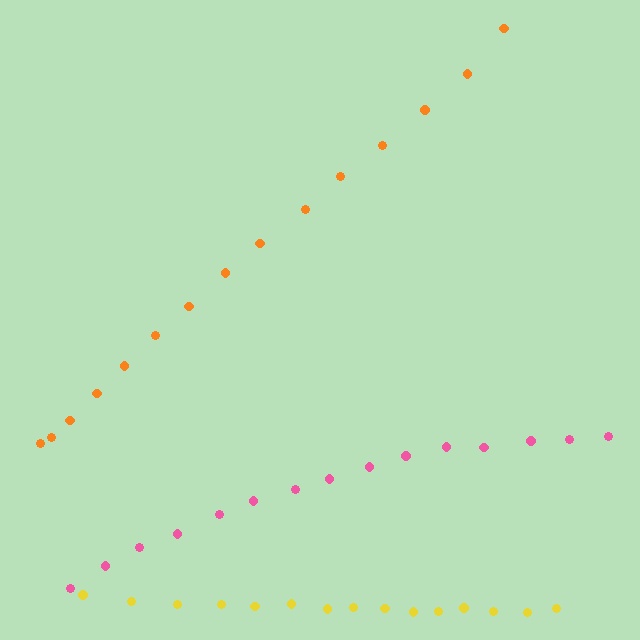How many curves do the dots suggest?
There are 3 distinct paths.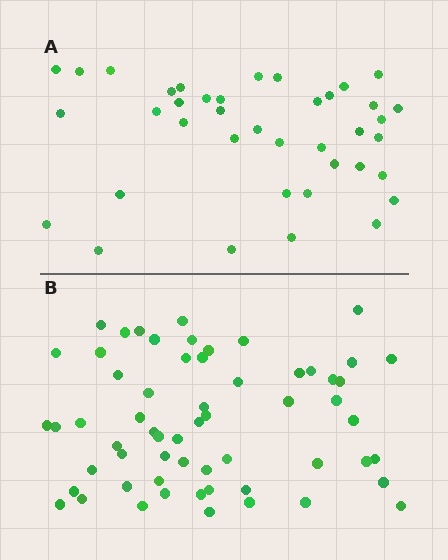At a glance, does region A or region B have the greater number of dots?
Region B (the bottom region) has more dots.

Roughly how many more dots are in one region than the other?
Region B has approximately 20 more dots than region A.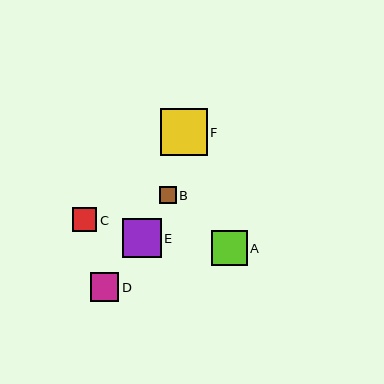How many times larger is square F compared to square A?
Square F is approximately 1.3 times the size of square A.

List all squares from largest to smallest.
From largest to smallest: F, E, A, D, C, B.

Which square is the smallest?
Square B is the smallest with a size of approximately 17 pixels.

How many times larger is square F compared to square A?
Square F is approximately 1.3 times the size of square A.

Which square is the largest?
Square F is the largest with a size of approximately 47 pixels.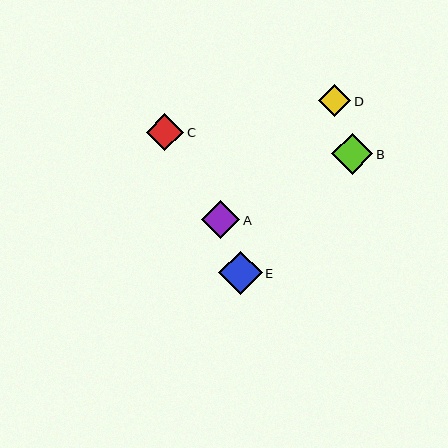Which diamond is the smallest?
Diamond D is the smallest with a size of approximately 32 pixels.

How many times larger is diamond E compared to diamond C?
Diamond E is approximately 1.2 times the size of diamond C.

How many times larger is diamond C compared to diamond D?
Diamond C is approximately 1.2 times the size of diamond D.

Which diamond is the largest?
Diamond E is the largest with a size of approximately 43 pixels.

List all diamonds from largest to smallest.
From largest to smallest: E, B, A, C, D.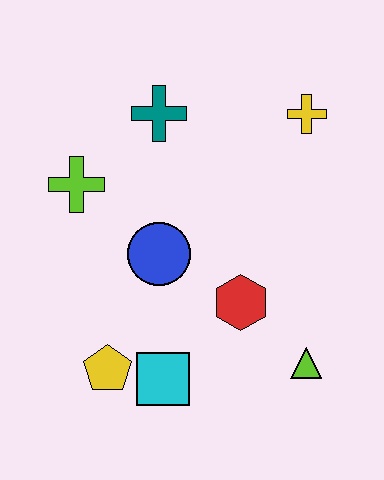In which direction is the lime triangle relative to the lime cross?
The lime triangle is to the right of the lime cross.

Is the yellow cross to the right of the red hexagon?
Yes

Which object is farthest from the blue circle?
The yellow cross is farthest from the blue circle.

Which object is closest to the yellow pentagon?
The cyan square is closest to the yellow pentagon.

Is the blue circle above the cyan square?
Yes